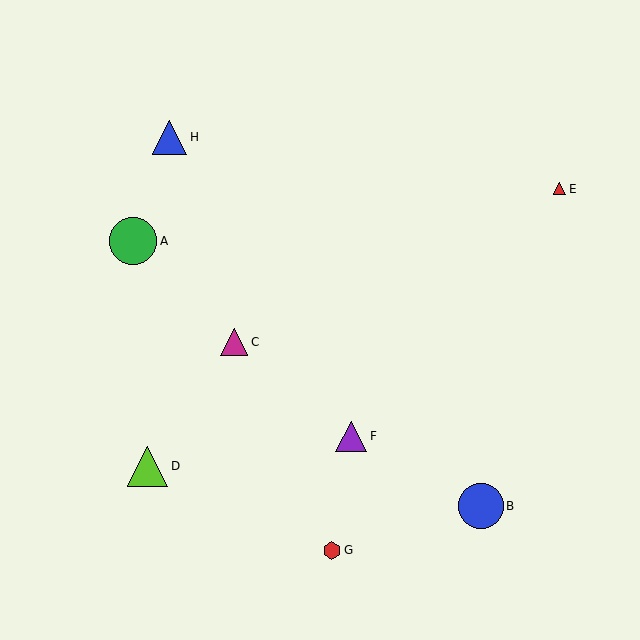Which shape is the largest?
The green circle (labeled A) is the largest.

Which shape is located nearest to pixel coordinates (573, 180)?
The red triangle (labeled E) at (560, 189) is nearest to that location.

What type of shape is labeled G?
Shape G is a red hexagon.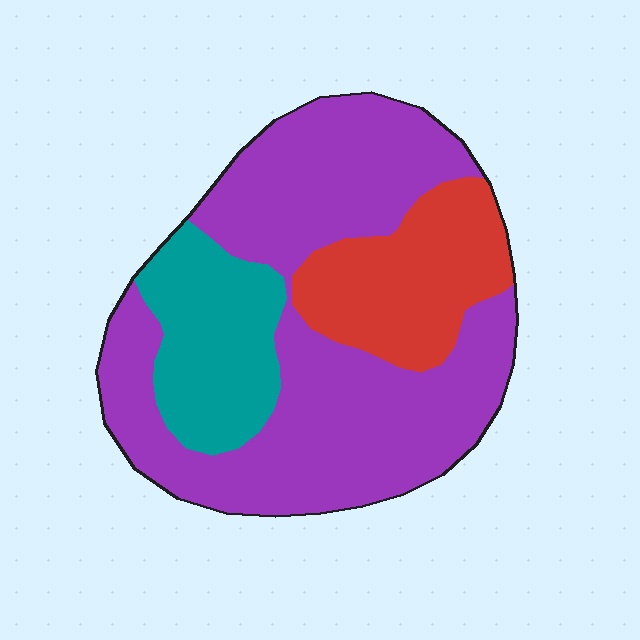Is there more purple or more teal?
Purple.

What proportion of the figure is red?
Red takes up between a sixth and a third of the figure.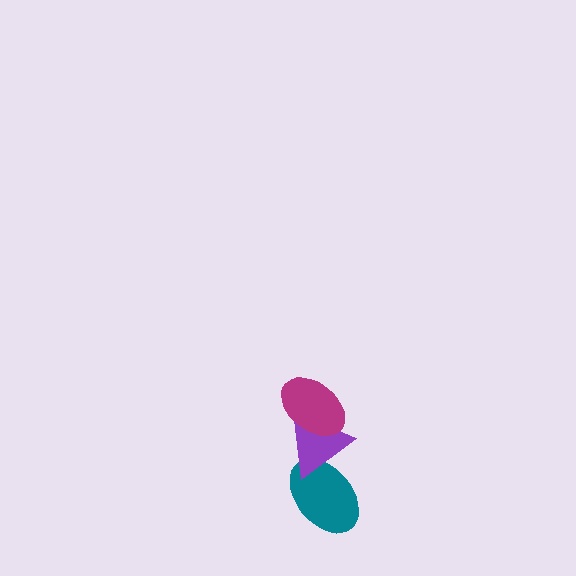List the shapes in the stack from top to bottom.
From top to bottom: the magenta ellipse, the purple triangle, the teal ellipse.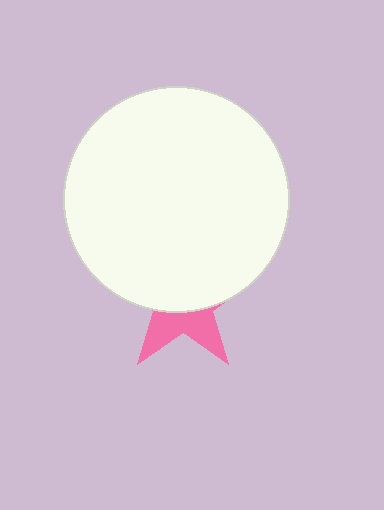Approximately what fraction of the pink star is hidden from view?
Roughly 63% of the pink star is hidden behind the white circle.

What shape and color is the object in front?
The object in front is a white circle.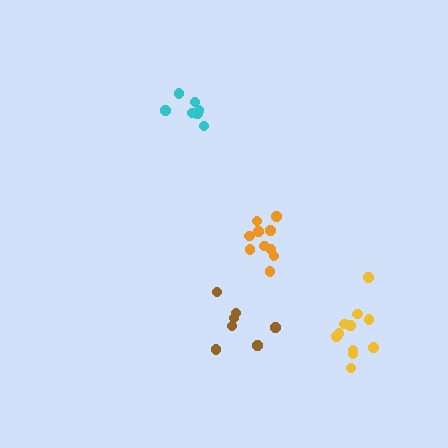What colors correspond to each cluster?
The clusters are colored: cyan, brown, yellow, orange.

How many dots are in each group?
Group 1: 7 dots, Group 2: 7 dots, Group 3: 11 dots, Group 4: 10 dots (35 total).